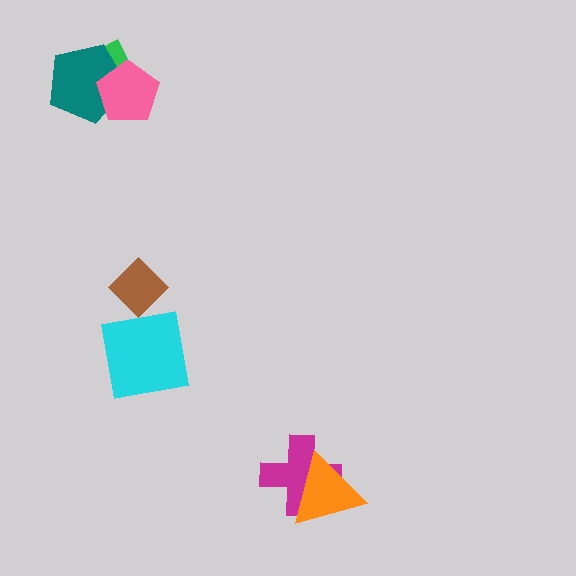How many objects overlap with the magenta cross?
1 object overlaps with the magenta cross.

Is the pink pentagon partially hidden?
No, no other shape covers it.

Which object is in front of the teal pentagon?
The pink pentagon is in front of the teal pentagon.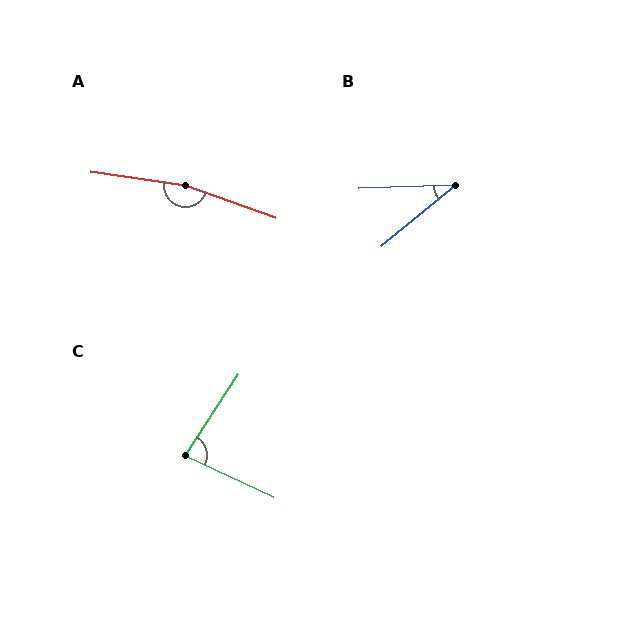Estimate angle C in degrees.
Approximately 82 degrees.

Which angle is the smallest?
B, at approximately 37 degrees.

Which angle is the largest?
A, at approximately 168 degrees.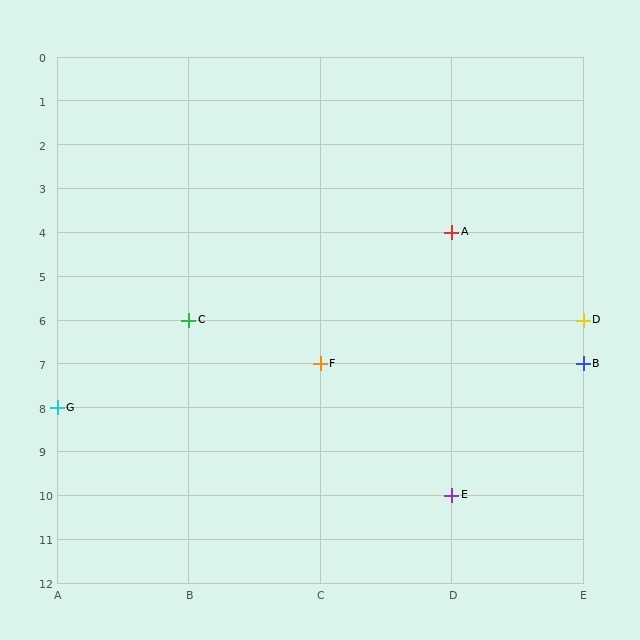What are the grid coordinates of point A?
Point A is at grid coordinates (D, 4).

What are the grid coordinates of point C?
Point C is at grid coordinates (B, 6).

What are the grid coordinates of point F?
Point F is at grid coordinates (C, 7).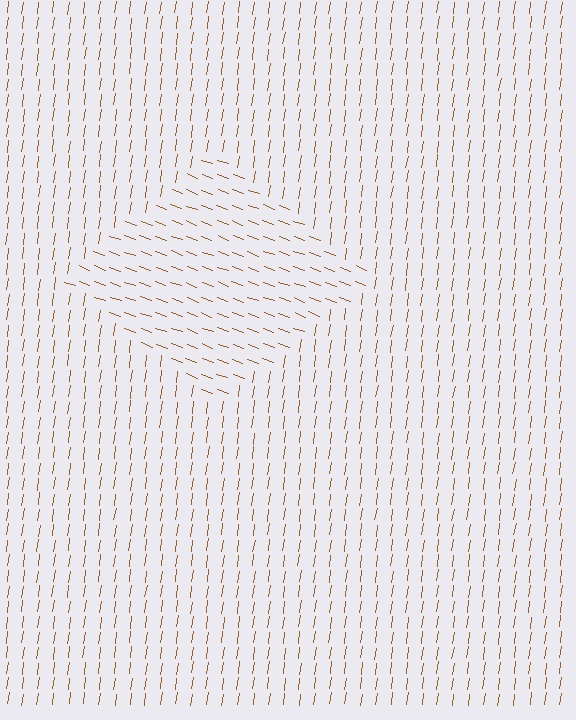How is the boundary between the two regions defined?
The boundary is defined purely by a change in line orientation (approximately 78 degrees difference). All lines are the same color and thickness.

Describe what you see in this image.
The image is filled with small brown line segments. A diamond region in the image has lines oriented differently from the surrounding lines, creating a visible texture boundary.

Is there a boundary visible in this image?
Yes, there is a texture boundary formed by a change in line orientation.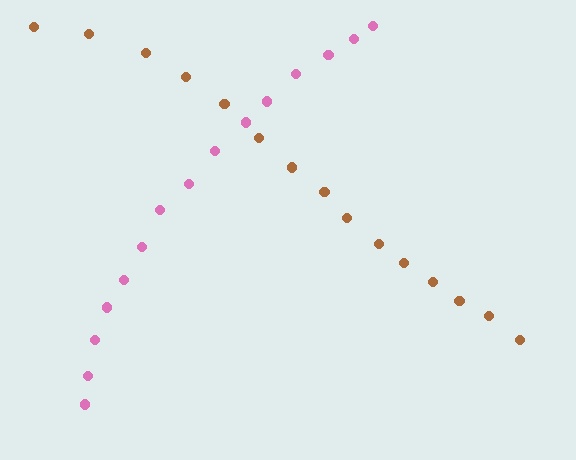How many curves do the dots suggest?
There are 2 distinct paths.